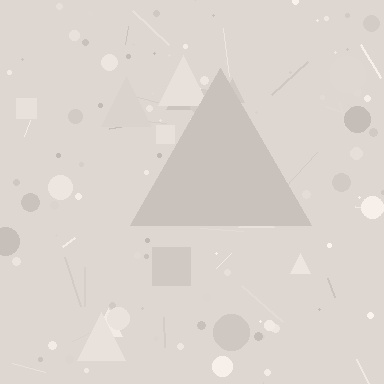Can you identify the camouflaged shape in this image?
The camouflaged shape is a triangle.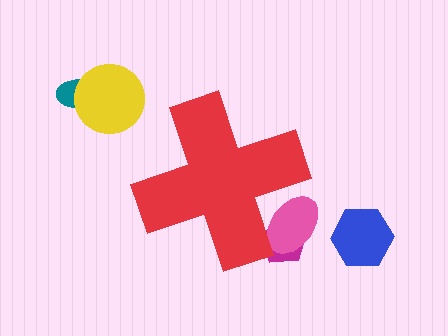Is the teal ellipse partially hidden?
No, the teal ellipse is fully visible.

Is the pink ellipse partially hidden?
Yes, the pink ellipse is partially hidden behind the red cross.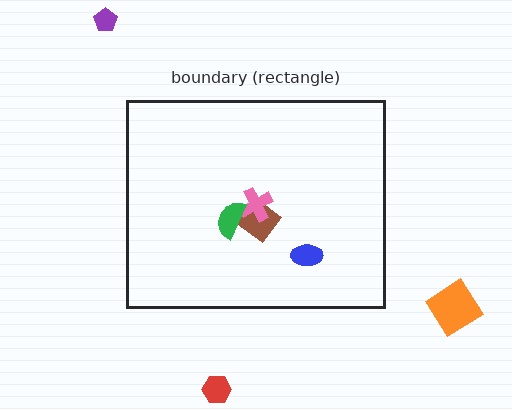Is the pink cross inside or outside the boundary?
Inside.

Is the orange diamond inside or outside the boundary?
Outside.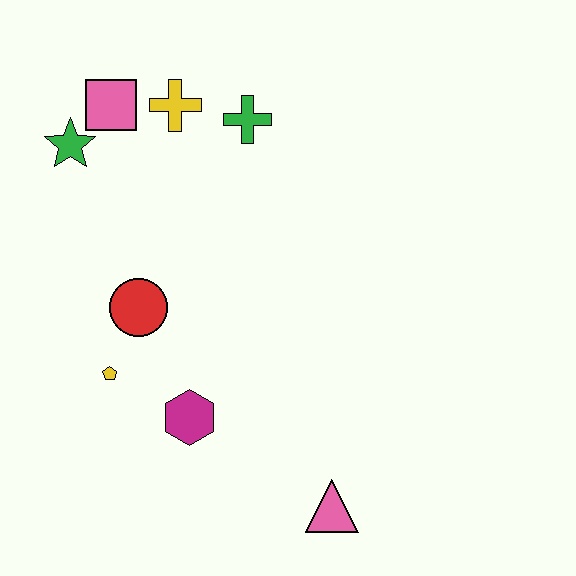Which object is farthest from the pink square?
The pink triangle is farthest from the pink square.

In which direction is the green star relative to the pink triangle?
The green star is above the pink triangle.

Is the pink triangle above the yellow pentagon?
No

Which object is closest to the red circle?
The yellow pentagon is closest to the red circle.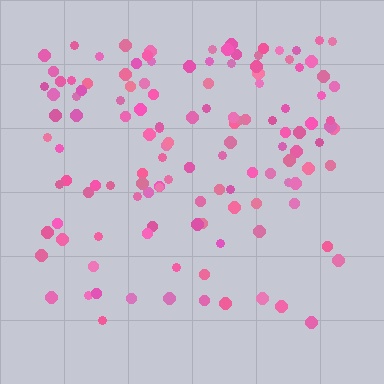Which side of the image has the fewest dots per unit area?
The bottom.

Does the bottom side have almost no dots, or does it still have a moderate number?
Still a moderate number, just noticeably fewer than the top.